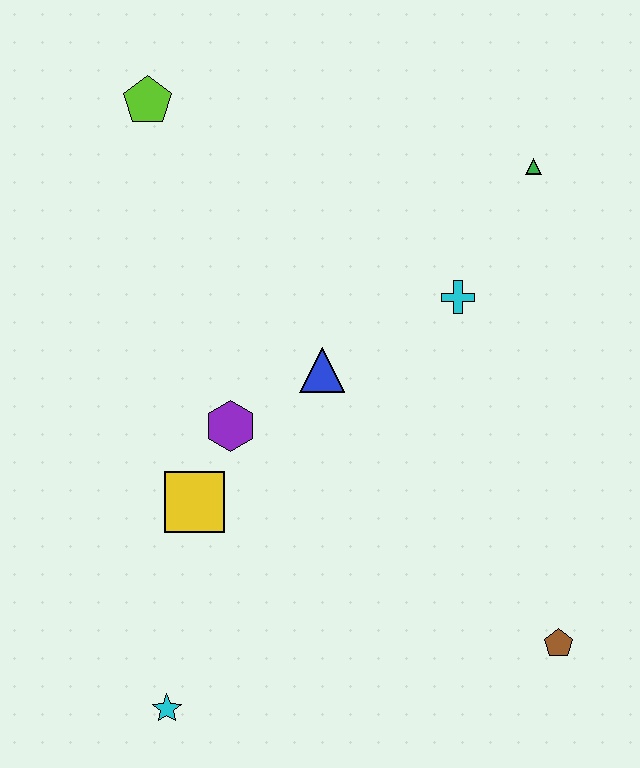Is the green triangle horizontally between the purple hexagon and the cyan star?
No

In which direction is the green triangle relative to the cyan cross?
The green triangle is above the cyan cross.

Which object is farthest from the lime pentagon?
The brown pentagon is farthest from the lime pentagon.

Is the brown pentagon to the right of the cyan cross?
Yes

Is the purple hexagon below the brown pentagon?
No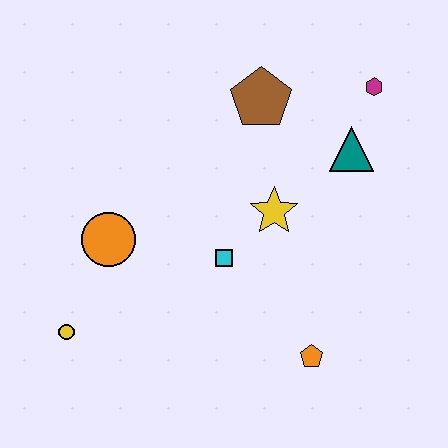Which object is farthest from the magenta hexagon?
The yellow circle is farthest from the magenta hexagon.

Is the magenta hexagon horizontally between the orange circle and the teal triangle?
No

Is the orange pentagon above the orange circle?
No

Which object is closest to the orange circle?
The yellow circle is closest to the orange circle.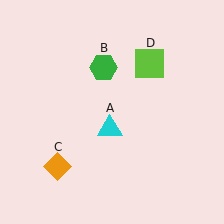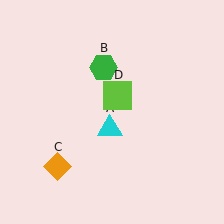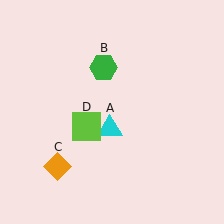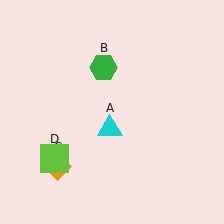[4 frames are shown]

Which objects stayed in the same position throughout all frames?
Cyan triangle (object A) and green hexagon (object B) and orange diamond (object C) remained stationary.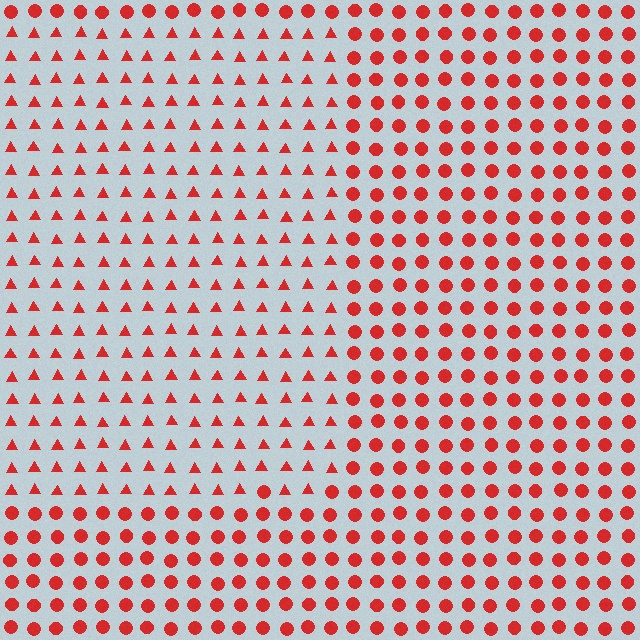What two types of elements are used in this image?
The image uses triangles inside the rectangle region and circles outside it.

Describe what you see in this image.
The image is filled with small red elements arranged in a uniform grid. A rectangle-shaped region contains triangles, while the surrounding area contains circles. The boundary is defined purely by the change in element shape.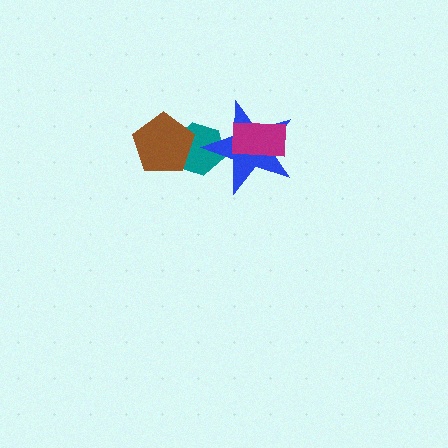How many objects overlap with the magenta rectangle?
1 object overlaps with the magenta rectangle.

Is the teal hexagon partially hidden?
Yes, it is partially covered by another shape.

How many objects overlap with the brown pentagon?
1 object overlaps with the brown pentagon.